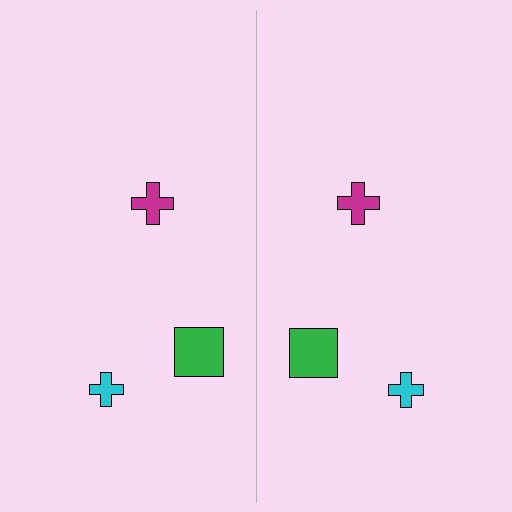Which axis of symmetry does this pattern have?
The pattern has a vertical axis of symmetry running through the center of the image.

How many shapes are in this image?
There are 6 shapes in this image.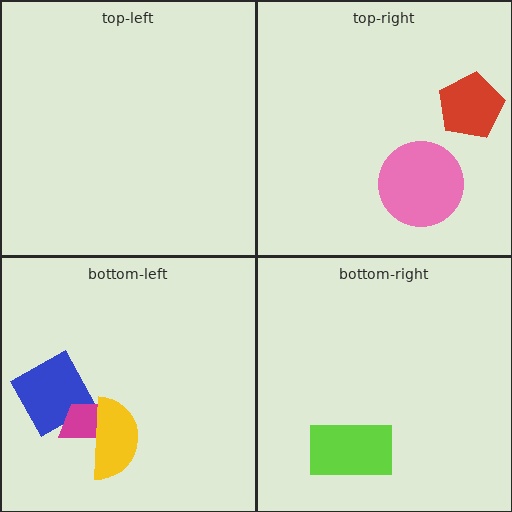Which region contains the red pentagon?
The top-right region.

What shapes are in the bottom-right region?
The lime rectangle.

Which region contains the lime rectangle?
The bottom-right region.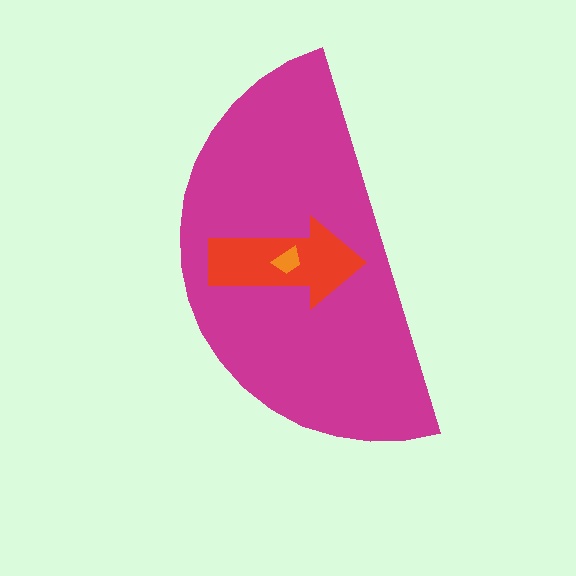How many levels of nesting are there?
3.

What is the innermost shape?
The orange trapezoid.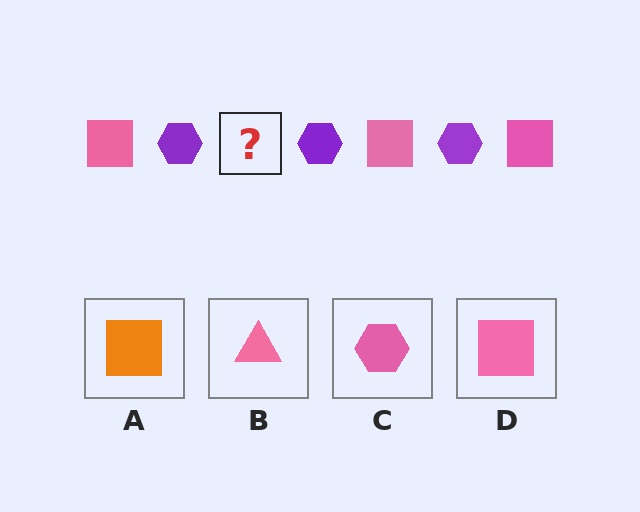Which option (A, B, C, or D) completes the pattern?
D.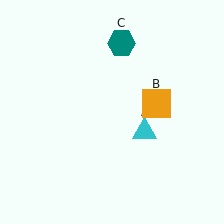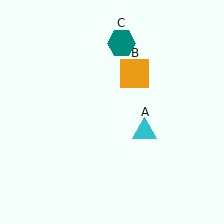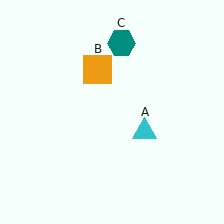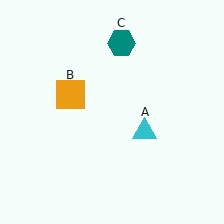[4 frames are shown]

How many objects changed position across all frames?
1 object changed position: orange square (object B).